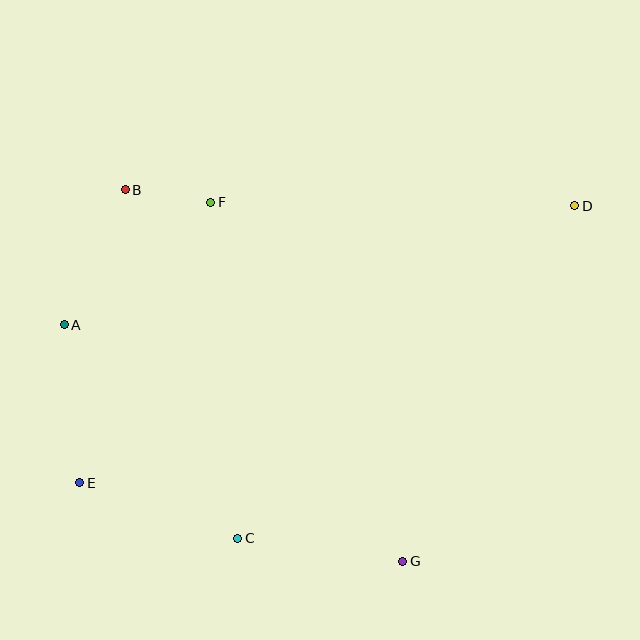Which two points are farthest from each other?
Points D and E are farthest from each other.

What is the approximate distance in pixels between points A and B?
The distance between A and B is approximately 148 pixels.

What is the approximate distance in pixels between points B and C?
The distance between B and C is approximately 366 pixels.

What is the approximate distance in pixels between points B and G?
The distance between B and G is approximately 464 pixels.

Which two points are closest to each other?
Points B and F are closest to each other.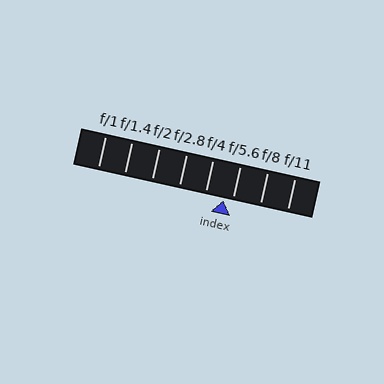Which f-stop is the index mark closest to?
The index mark is closest to f/5.6.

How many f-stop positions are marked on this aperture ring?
There are 8 f-stop positions marked.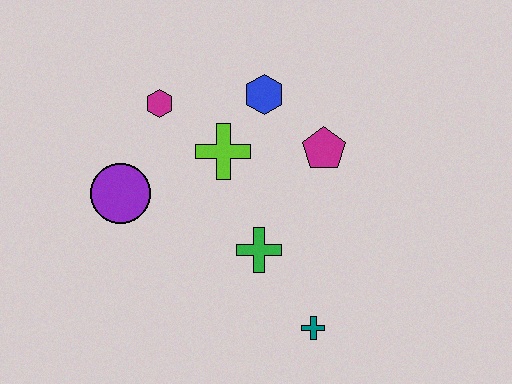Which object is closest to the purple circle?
The magenta hexagon is closest to the purple circle.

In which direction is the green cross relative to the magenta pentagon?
The green cross is below the magenta pentagon.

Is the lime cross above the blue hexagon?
No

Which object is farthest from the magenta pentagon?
The purple circle is farthest from the magenta pentagon.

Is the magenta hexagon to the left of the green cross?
Yes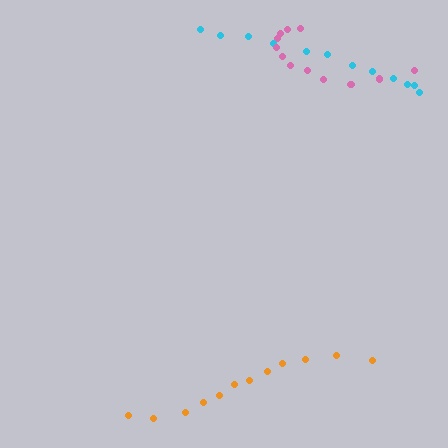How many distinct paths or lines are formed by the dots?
There are 3 distinct paths.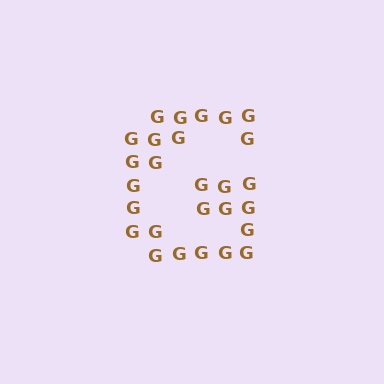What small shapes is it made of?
It is made of small letter G's.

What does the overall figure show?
The overall figure shows the letter G.